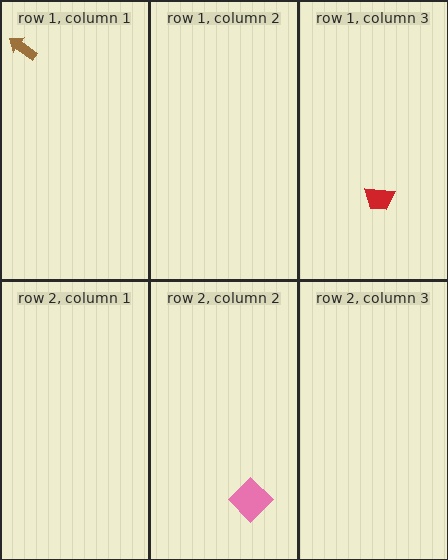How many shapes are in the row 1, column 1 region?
1.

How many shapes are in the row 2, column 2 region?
1.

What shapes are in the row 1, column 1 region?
The brown arrow.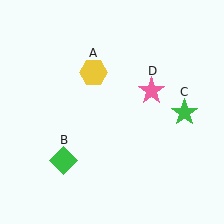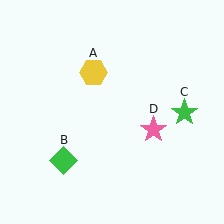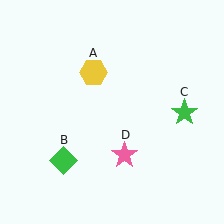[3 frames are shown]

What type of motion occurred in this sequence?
The pink star (object D) rotated clockwise around the center of the scene.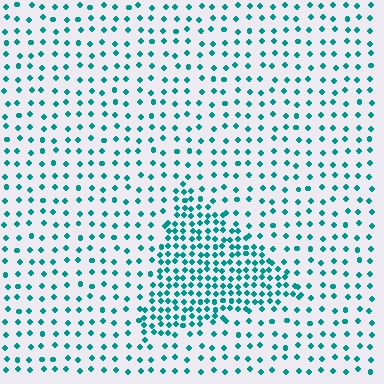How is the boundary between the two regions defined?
The boundary is defined by a change in element density (approximately 2.4x ratio). All elements are the same color, size, and shape.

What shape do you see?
I see a triangle.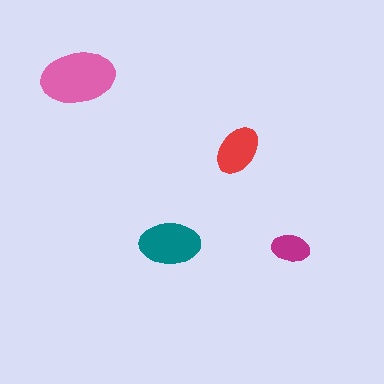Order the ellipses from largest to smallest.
the pink one, the teal one, the red one, the magenta one.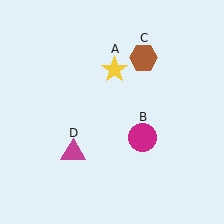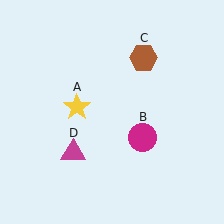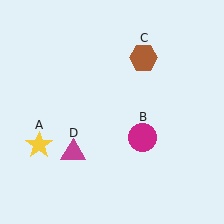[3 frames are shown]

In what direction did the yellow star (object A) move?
The yellow star (object A) moved down and to the left.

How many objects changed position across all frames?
1 object changed position: yellow star (object A).